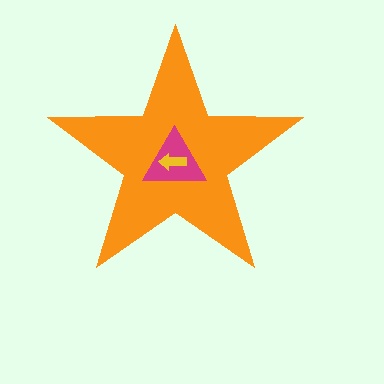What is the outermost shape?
The orange star.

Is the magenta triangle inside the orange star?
Yes.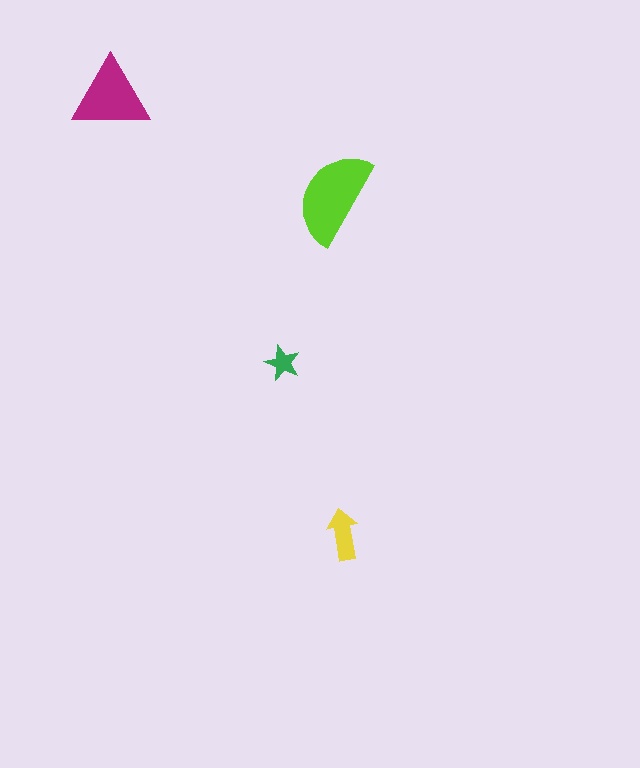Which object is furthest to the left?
The magenta triangle is leftmost.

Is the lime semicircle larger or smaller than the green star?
Larger.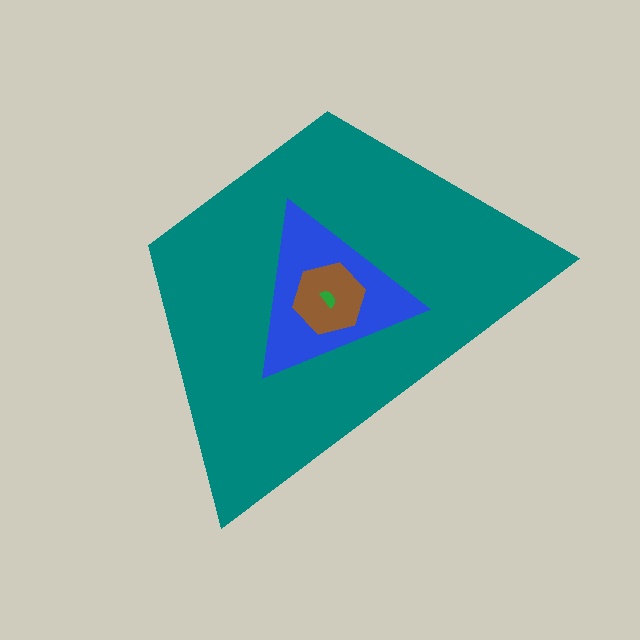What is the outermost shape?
The teal trapezoid.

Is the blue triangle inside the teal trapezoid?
Yes.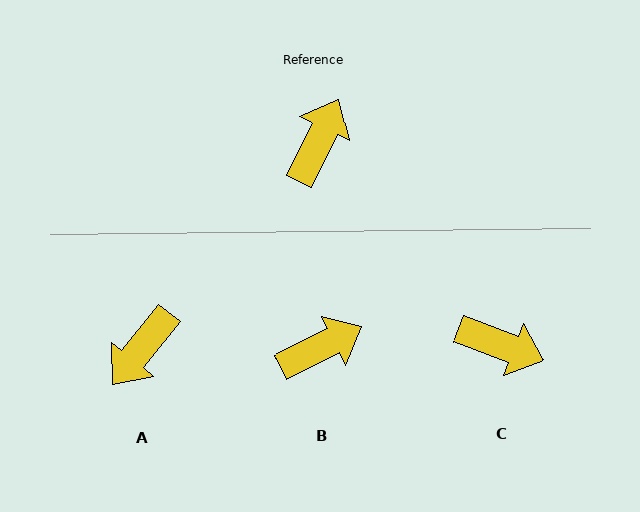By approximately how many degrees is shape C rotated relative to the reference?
Approximately 85 degrees clockwise.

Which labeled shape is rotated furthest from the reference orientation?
A, about 167 degrees away.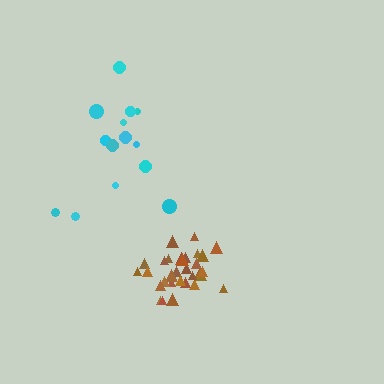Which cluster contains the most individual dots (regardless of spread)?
Brown (32).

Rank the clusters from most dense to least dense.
brown, cyan.